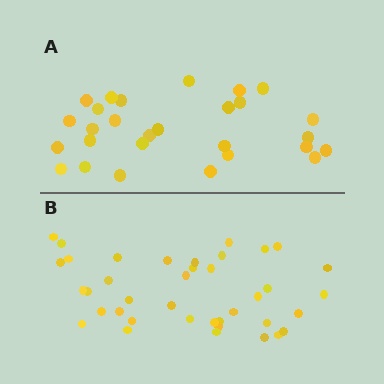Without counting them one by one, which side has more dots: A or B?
Region B (the bottom region) has more dots.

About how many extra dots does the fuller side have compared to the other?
Region B has roughly 12 or so more dots than region A.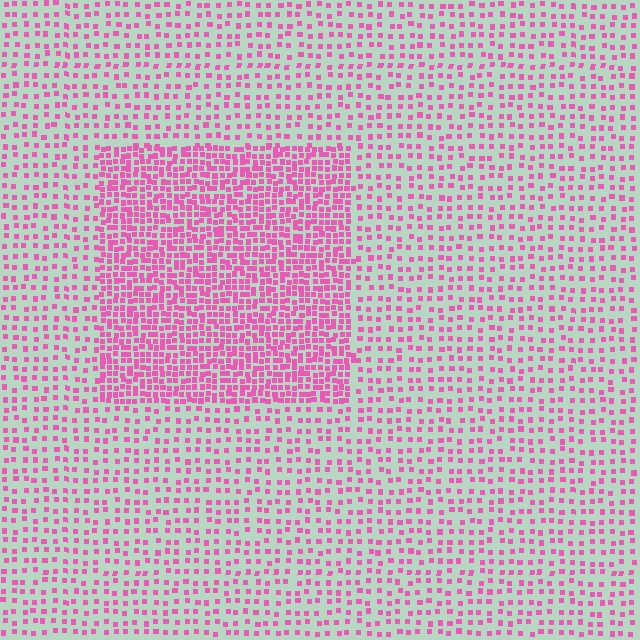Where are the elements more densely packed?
The elements are more densely packed inside the rectangle boundary.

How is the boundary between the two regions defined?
The boundary is defined by a change in element density (approximately 2.3x ratio). All elements are the same color, size, and shape.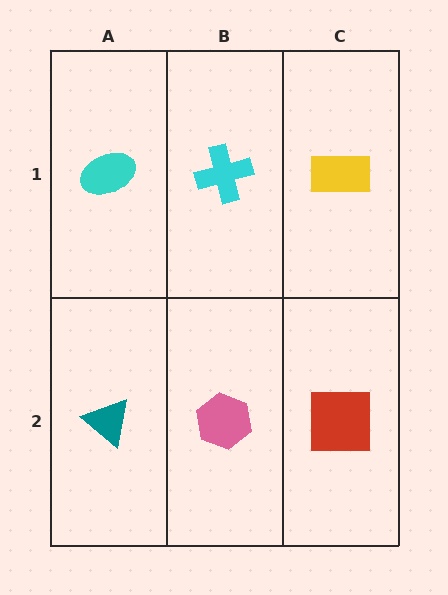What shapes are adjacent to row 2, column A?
A cyan ellipse (row 1, column A), a pink hexagon (row 2, column B).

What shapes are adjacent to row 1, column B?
A pink hexagon (row 2, column B), a cyan ellipse (row 1, column A), a yellow rectangle (row 1, column C).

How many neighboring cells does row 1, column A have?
2.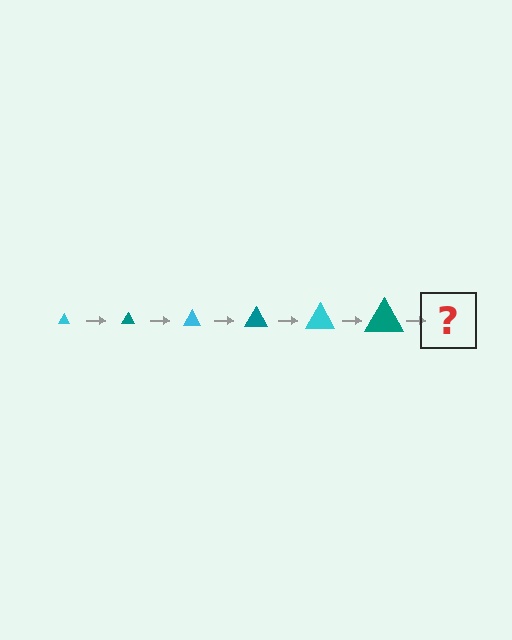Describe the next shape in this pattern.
It should be a cyan triangle, larger than the previous one.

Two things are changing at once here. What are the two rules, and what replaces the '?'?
The two rules are that the triangle grows larger each step and the color cycles through cyan and teal. The '?' should be a cyan triangle, larger than the previous one.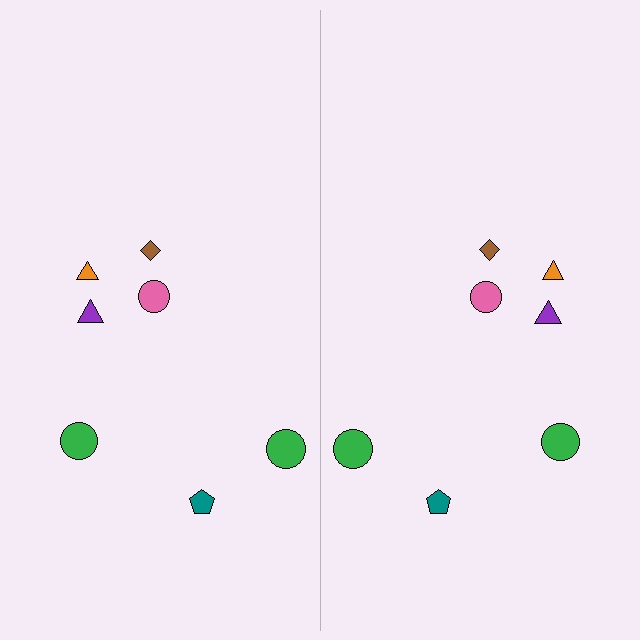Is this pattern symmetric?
Yes, this pattern has bilateral (reflection) symmetry.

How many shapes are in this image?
There are 14 shapes in this image.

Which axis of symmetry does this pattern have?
The pattern has a vertical axis of symmetry running through the center of the image.